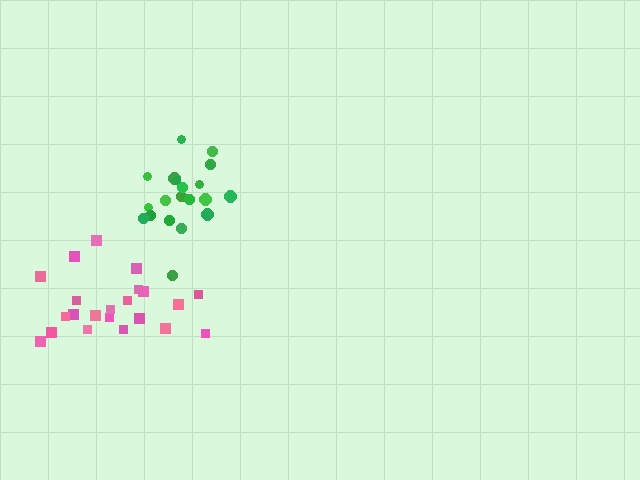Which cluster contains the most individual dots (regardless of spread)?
Pink (22).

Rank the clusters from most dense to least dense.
green, pink.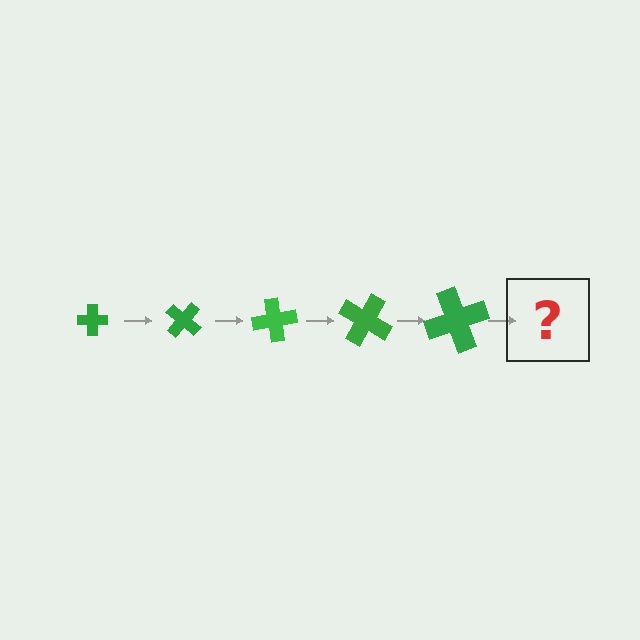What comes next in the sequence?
The next element should be a cross, larger than the previous one and rotated 200 degrees from the start.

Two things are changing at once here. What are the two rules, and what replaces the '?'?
The two rules are that the cross grows larger each step and it rotates 40 degrees each step. The '?' should be a cross, larger than the previous one and rotated 200 degrees from the start.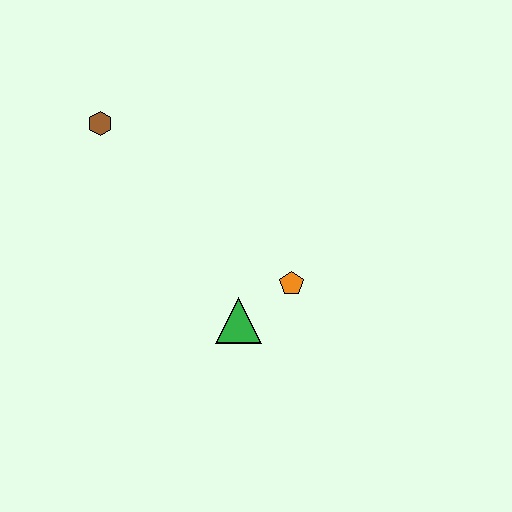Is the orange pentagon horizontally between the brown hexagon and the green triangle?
No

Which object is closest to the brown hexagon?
The green triangle is closest to the brown hexagon.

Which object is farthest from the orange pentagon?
The brown hexagon is farthest from the orange pentagon.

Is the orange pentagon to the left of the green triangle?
No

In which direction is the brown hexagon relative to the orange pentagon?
The brown hexagon is to the left of the orange pentagon.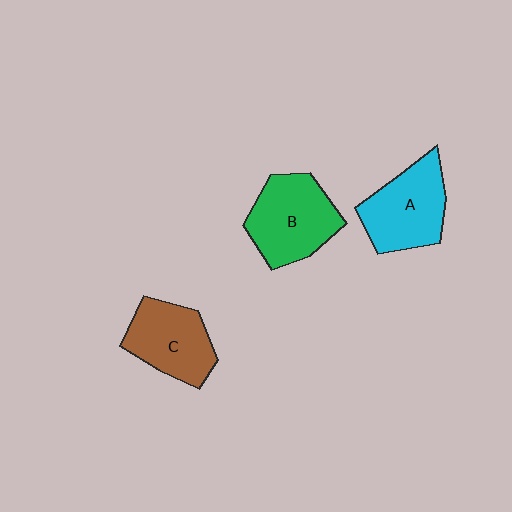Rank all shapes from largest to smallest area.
From largest to smallest: B (green), A (cyan), C (brown).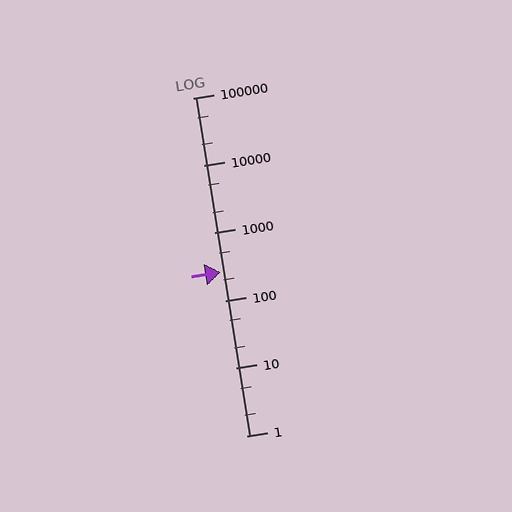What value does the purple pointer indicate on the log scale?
The pointer indicates approximately 260.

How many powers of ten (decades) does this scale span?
The scale spans 5 decades, from 1 to 100000.